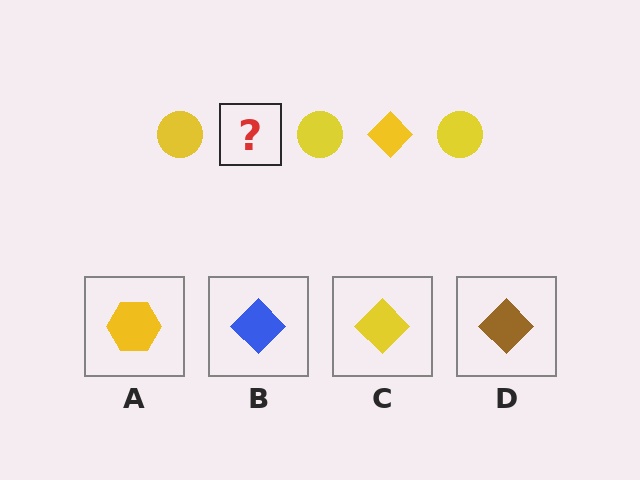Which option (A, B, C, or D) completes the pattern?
C.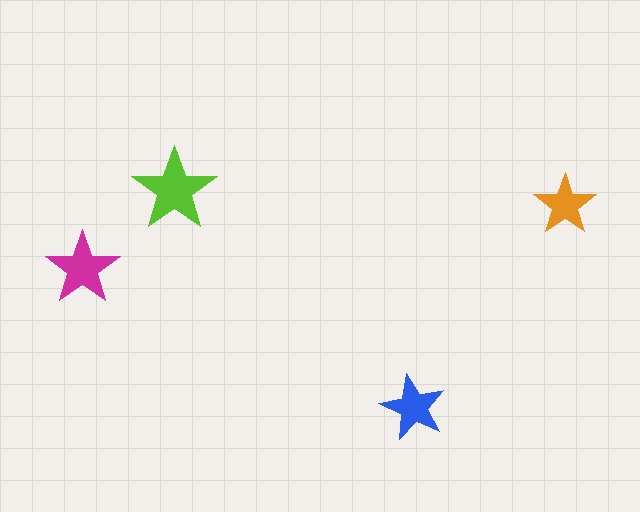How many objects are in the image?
There are 4 objects in the image.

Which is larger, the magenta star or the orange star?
The magenta one.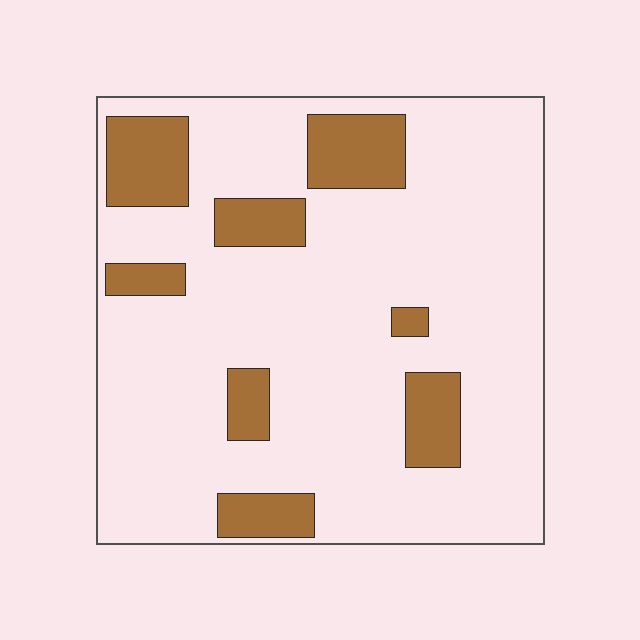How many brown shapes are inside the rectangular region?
8.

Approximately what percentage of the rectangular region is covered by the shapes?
Approximately 20%.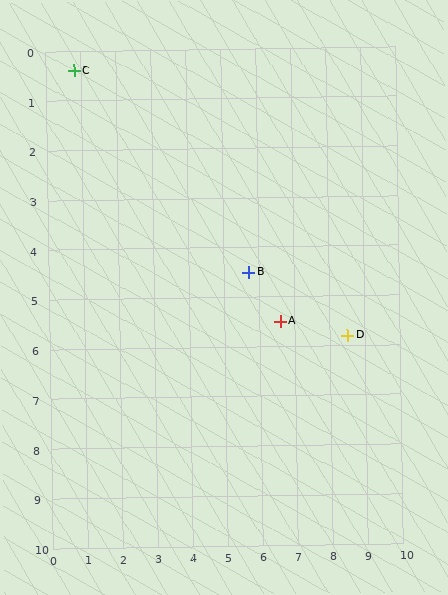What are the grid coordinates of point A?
Point A is at approximately (6.6, 5.5).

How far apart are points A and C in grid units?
Points A and C are about 7.7 grid units apart.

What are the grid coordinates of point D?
Point D is at approximately (8.5, 5.8).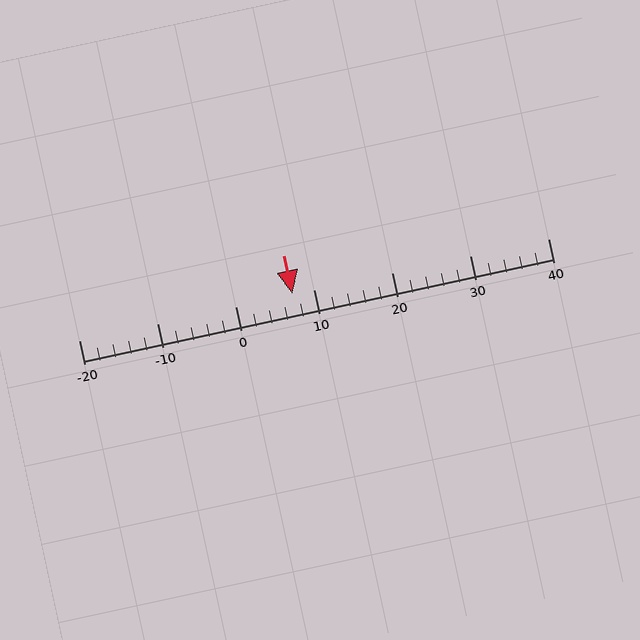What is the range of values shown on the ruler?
The ruler shows values from -20 to 40.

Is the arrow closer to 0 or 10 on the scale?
The arrow is closer to 10.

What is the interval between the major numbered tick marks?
The major tick marks are spaced 10 units apart.